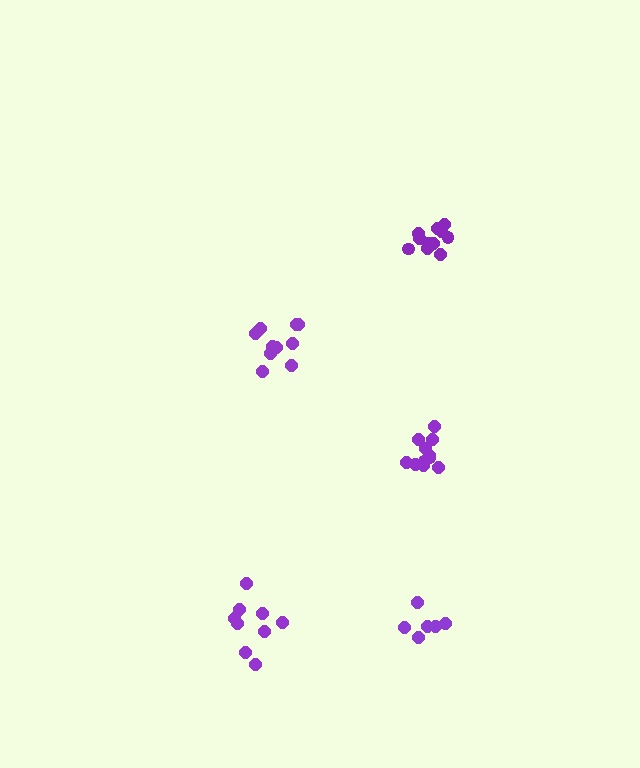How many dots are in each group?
Group 1: 9 dots, Group 2: 11 dots, Group 3: 10 dots, Group 4: 6 dots, Group 5: 11 dots (47 total).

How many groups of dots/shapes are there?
There are 5 groups.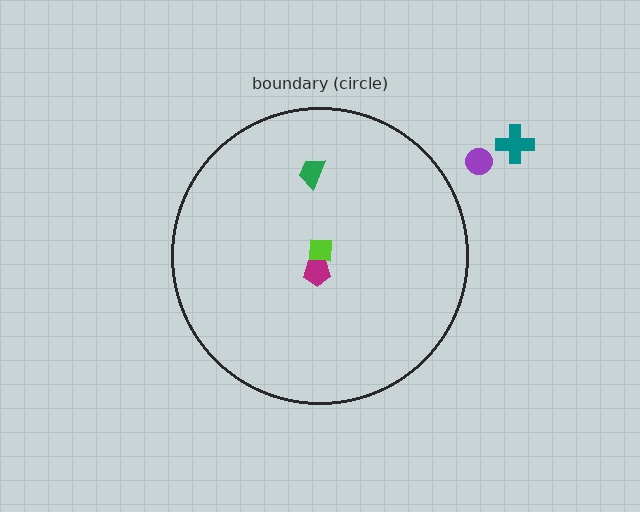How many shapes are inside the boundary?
3 inside, 2 outside.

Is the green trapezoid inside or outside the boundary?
Inside.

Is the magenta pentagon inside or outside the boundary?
Inside.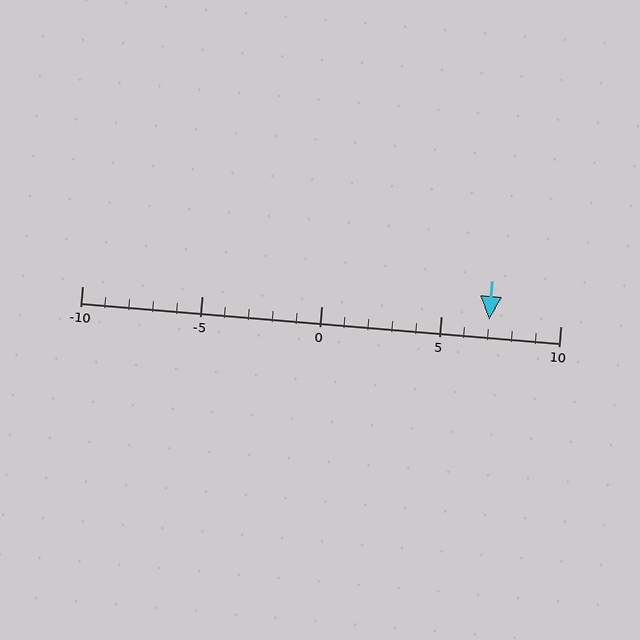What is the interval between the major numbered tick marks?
The major tick marks are spaced 5 units apart.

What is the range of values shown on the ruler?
The ruler shows values from -10 to 10.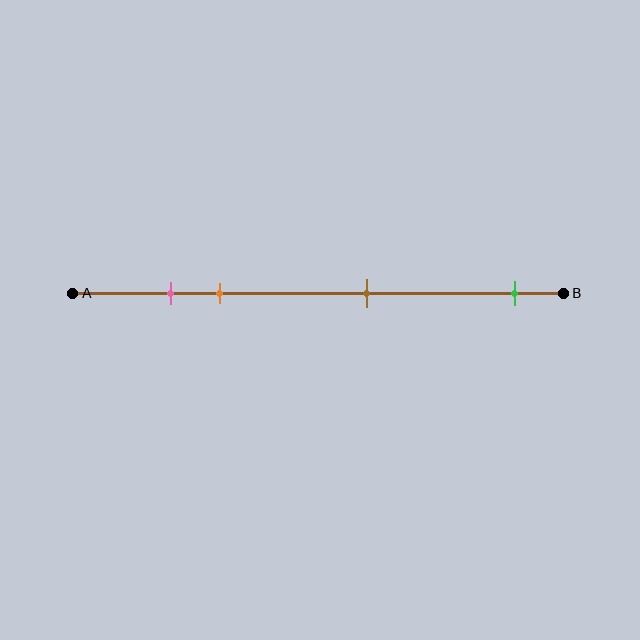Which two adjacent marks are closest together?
The pink and orange marks are the closest adjacent pair.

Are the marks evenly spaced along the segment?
No, the marks are not evenly spaced.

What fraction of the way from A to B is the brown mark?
The brown mark is approximately 60% (0.6) of the way from A to B.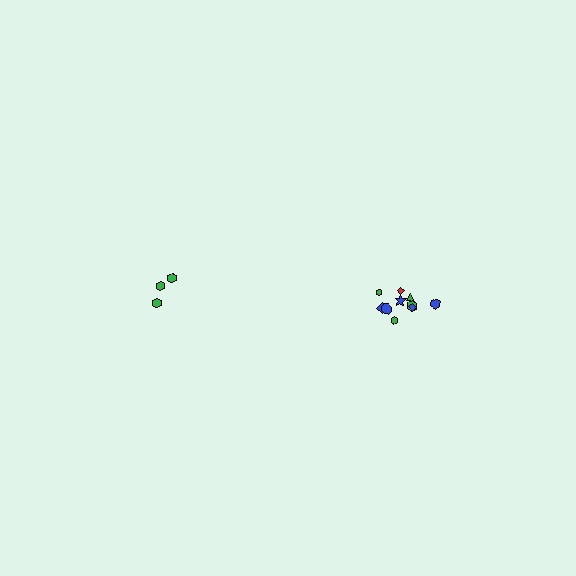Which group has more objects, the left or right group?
The right group.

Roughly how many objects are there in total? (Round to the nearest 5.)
Roughly 15 objects in total.